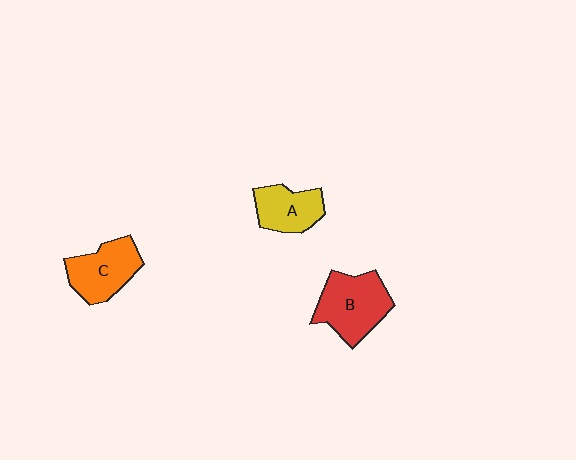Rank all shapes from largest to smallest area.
From largest to smallest: B (red), C (orange), A (yellow).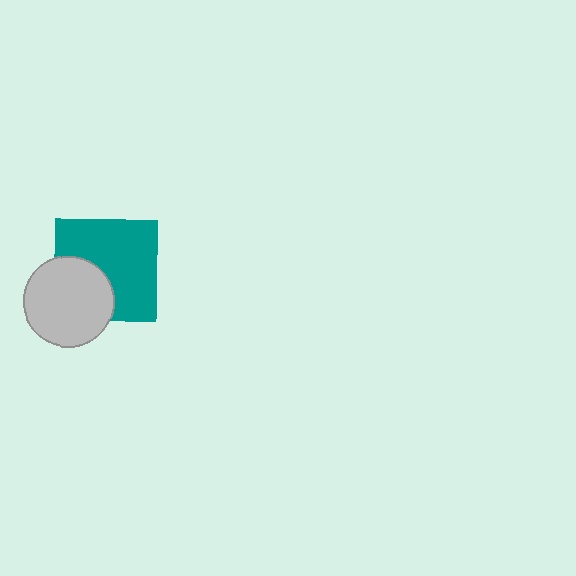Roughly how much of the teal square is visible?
Most of it is visible (roughly 67%).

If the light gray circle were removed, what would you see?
You would see the complete teal square.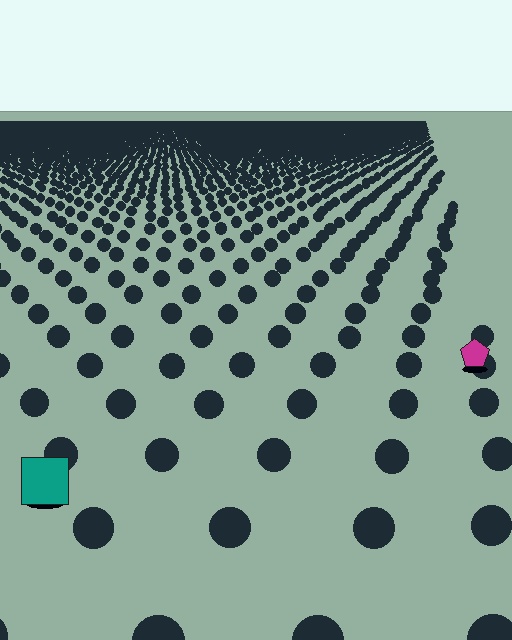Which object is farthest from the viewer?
The magenta pentagon is farthest from the viewer. It appears smaller and the ground texture around it is denser.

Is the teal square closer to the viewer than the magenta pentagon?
Yes. The teal square is closer — you can tell from the texture gradient: the ground texture is coarser near it.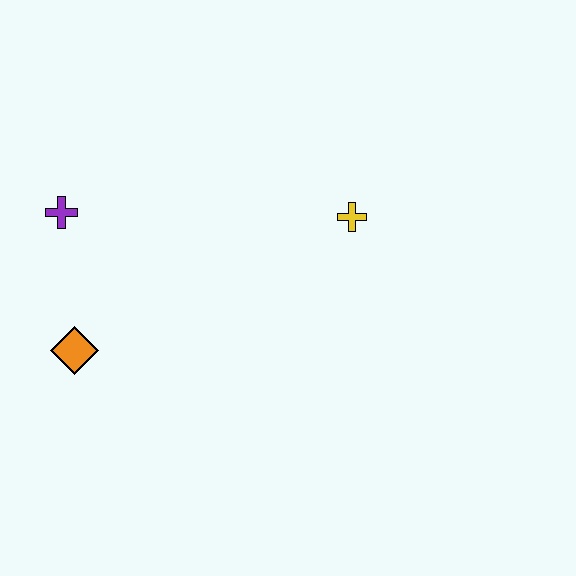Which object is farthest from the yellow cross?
The orange diamond is farthest from the yellow cross.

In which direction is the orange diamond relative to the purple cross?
The orange diamond is below the purple cross.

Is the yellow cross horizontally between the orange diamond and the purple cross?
No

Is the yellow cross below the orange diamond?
No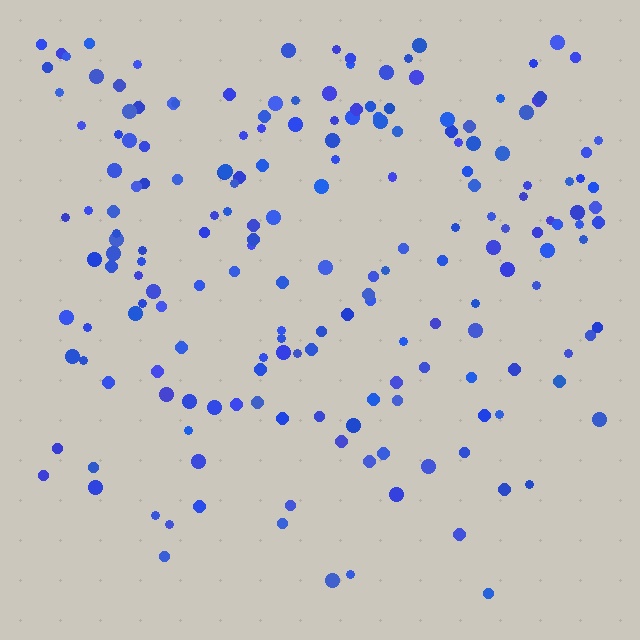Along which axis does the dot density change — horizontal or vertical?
Vertical.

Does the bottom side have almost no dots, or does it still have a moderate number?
Still a moderate number, just noticeably fewer than the top.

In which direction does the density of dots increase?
From bottom to top, with the top side densest.